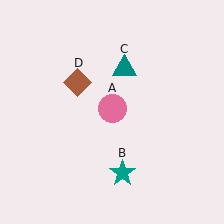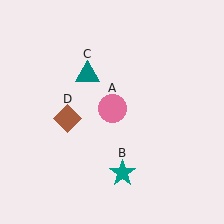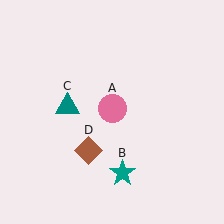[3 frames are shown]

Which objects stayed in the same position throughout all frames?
Pink circle (object A) and teal star (object B) remained stationary.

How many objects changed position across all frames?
2 objects changed position: teal triangle (object C), brown diamond (object D).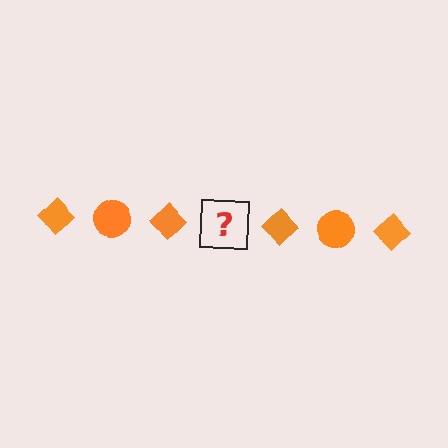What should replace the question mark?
The question mark should be replaced with an orange circle.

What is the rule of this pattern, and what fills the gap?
The rule is that the pattern cycles through diamond, circle shapes in orange. The gap should be filled with an orange circle.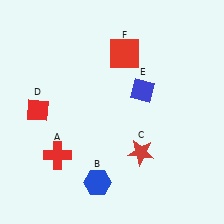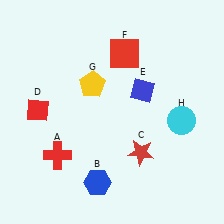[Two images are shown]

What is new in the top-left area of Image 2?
A yellow pentagon (G) was added in the top-left area of Image 2.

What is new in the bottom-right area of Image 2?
A cyan circle (H) was added in the bottom-right area of Image 2.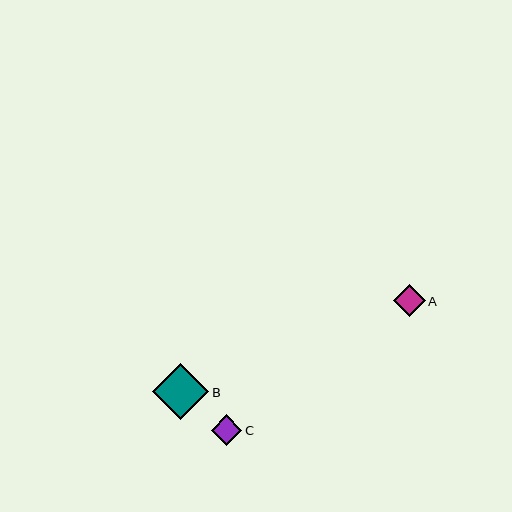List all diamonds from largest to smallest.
From largest to smallest: B, A, C.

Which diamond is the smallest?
Diamond C is the smallest with a size of approximately 31 pixels.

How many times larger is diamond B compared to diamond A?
Diamond B is approximately 1.8 times the size of diamond A.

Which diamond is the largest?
Diamond B is the largest with a size of approximately 56 pixels.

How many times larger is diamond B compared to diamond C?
Diamond B is approximately 1.8 times the size of diamond C.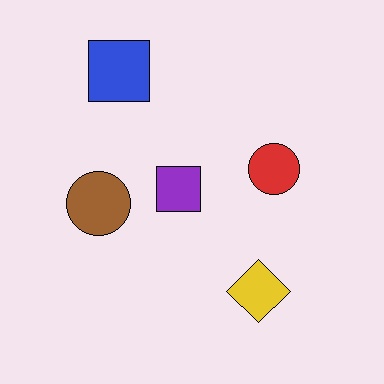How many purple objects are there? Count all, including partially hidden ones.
There is 1 purple object.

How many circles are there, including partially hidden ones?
There are 2 circles.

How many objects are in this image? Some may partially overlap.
There are 5 objects.